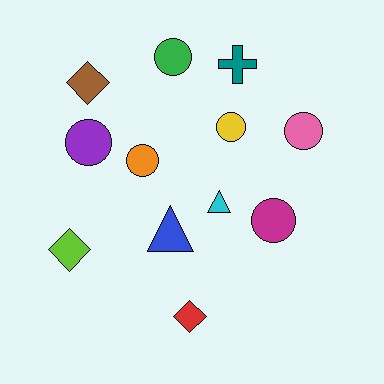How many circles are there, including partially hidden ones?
There are 6 circles.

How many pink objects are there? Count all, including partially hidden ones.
There is 1 pink object.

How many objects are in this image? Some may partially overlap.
There are 12 objects.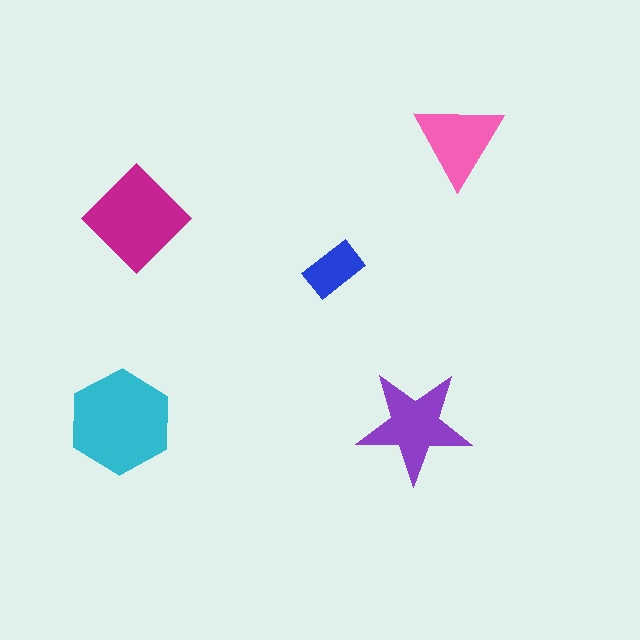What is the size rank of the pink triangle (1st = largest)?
4th.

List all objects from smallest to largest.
The blue rectangle, the pink triangle, the purple star, the magenta diamond, the cyan hexagon.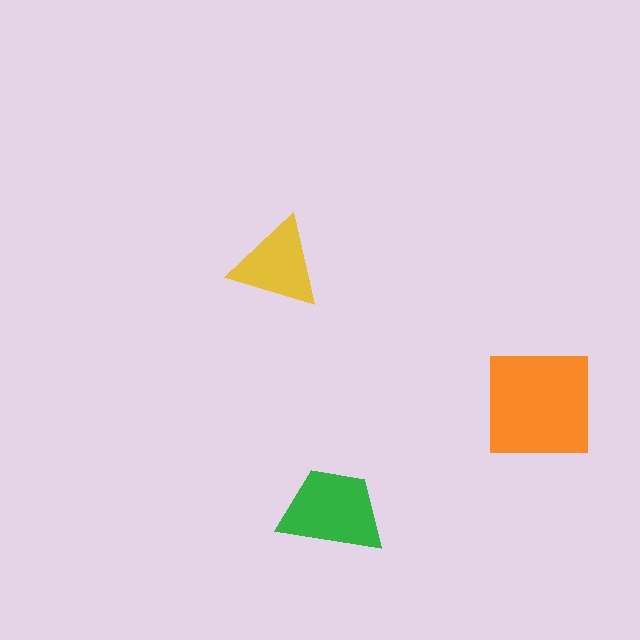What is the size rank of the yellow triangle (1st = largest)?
3rd.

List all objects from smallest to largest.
The yellow triangle, the green trapezoid, the orange square.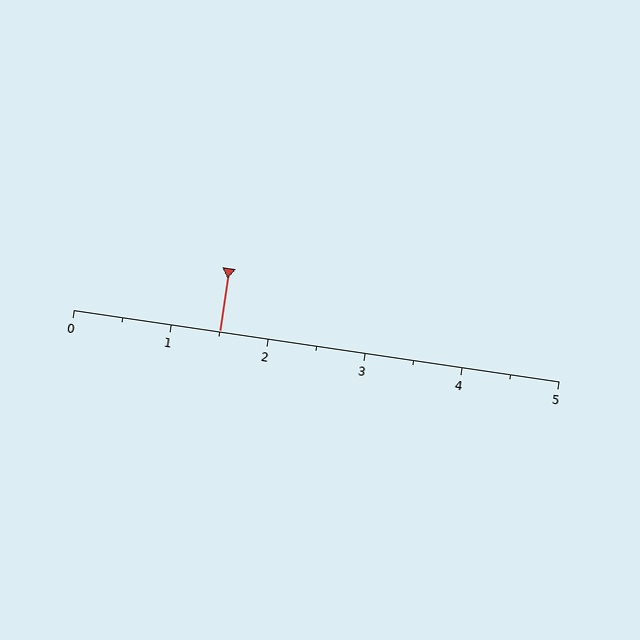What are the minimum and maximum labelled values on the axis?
The axis runs from 0 to 5.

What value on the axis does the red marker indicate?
The marker indicates approximately 1.5.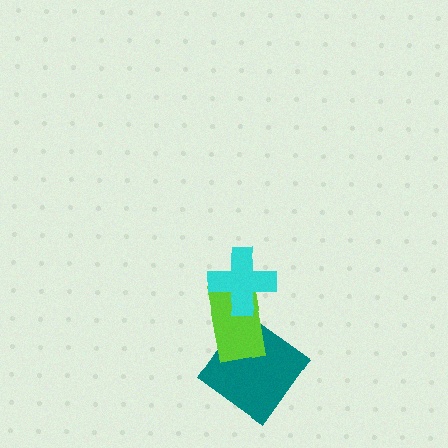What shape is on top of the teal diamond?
The lime rectangle is on top of the teal diamond.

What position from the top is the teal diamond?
The teal diamond is 3rd from the top.